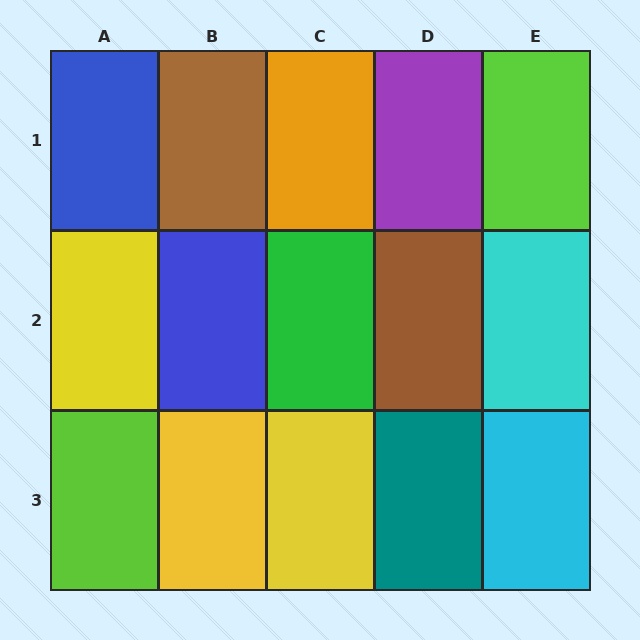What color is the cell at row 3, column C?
Yellow.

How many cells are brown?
2 cells are brown.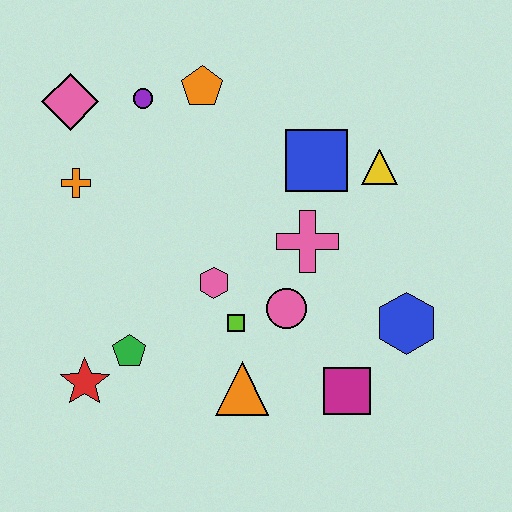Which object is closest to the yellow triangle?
The blue square is closest to the yellow triangle.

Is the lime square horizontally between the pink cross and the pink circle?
No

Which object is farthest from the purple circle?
The magenta square is farthest from the purple circle.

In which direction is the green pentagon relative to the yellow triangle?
The green pentagon is to the left of the yellow triangle.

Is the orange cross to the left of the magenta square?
Yes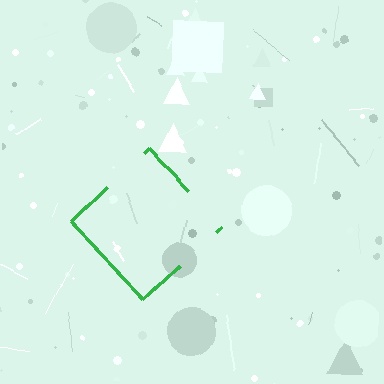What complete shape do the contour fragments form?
The contour fragments form a diamond.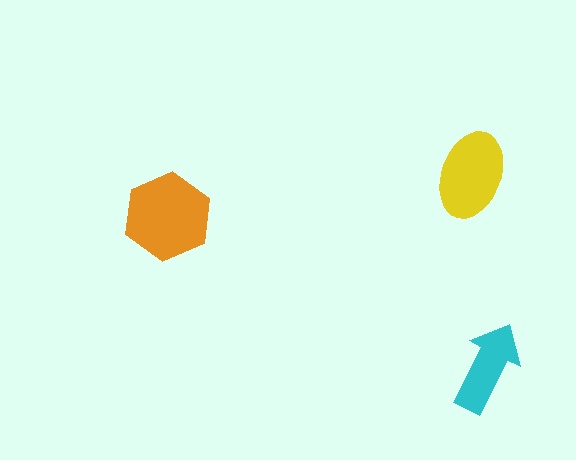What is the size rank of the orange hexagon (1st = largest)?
1st.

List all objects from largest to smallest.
The orange hexagon, the yellow ellipse, the cyan arrow.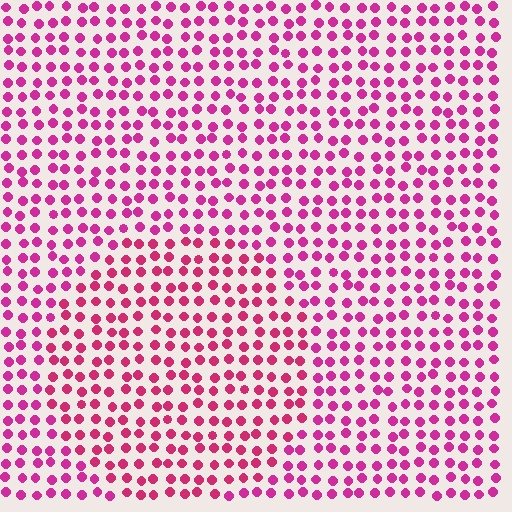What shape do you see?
I see a circle.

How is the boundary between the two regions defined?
The boundary is defined purely by a slight shift in hue (about 16 degrees). Spacing, size, and orientation are identical on both sides.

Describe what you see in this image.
The image is filled with small magenta elements in a uniform arrangement. A circle-shaped region is visible where the elements are tinted to a slightly different hue, forming a subtle color boundary.